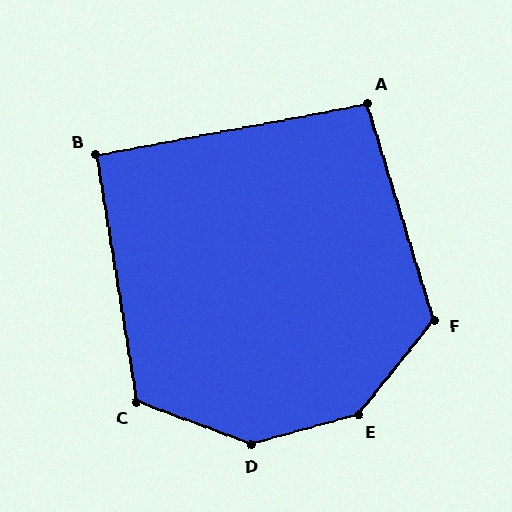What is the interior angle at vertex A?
Approximately 96 degrees (obtuse).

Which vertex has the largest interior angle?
E, at approximately 144 degrees.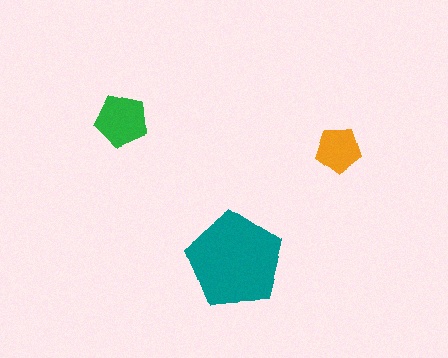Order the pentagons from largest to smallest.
the teal one, the green one, the orange one.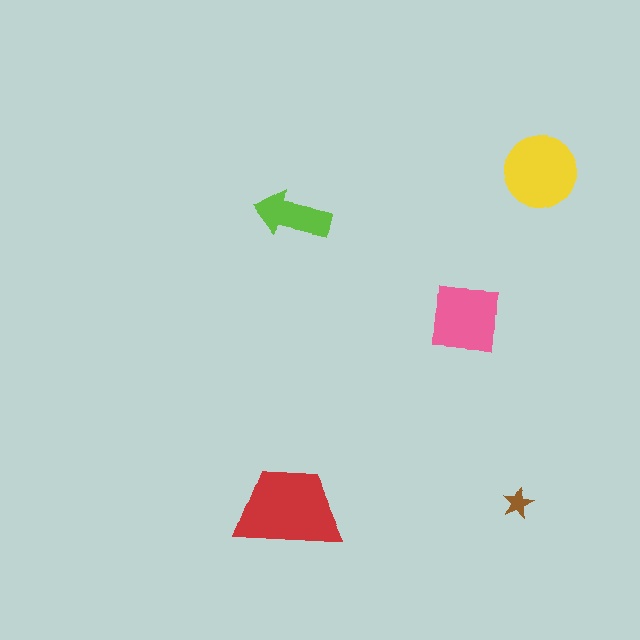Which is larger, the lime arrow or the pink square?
The pink square.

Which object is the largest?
The red trapezoid.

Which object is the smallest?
The brown star.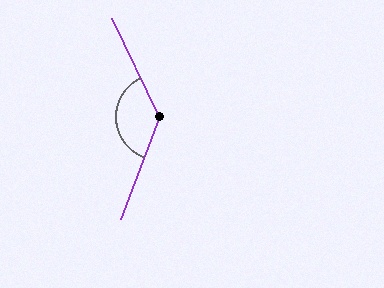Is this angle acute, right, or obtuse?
It is obtuse.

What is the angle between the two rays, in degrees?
Approximately 134 degrees.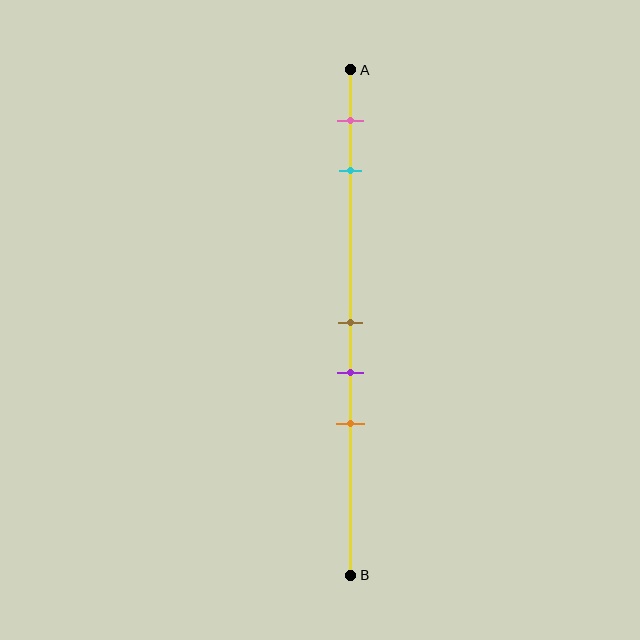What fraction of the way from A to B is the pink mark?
The pink mark is approximately 10% (0.1) of the way from A to B.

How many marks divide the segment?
There are 5 marks dividing the segment.